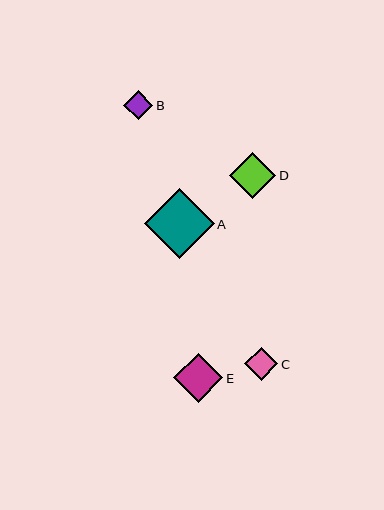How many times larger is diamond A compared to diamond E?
Diamond A is approximately 1.4 times the size of diamond E.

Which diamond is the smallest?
Diamond B is the smallest with a size of approximately 29 pixels.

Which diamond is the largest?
Diamond A is the largest with a size of approximately 70 pixels.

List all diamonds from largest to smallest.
From largest to smallest: A, E, D, C, B.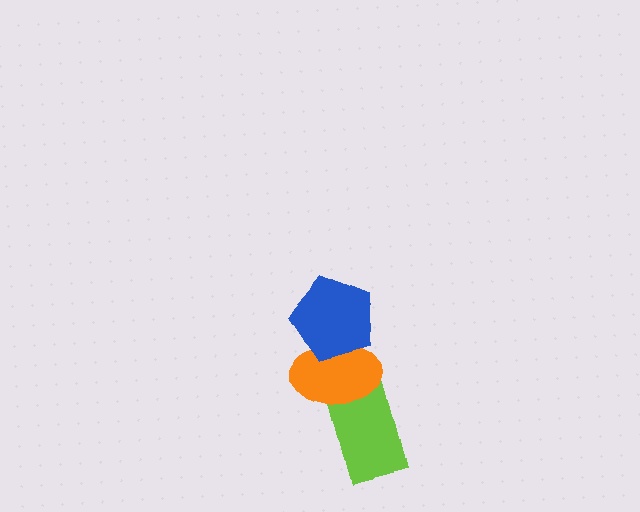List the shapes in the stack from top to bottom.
From top to bottom: the blue pentagon, the orange ellipse, the lime rectangle.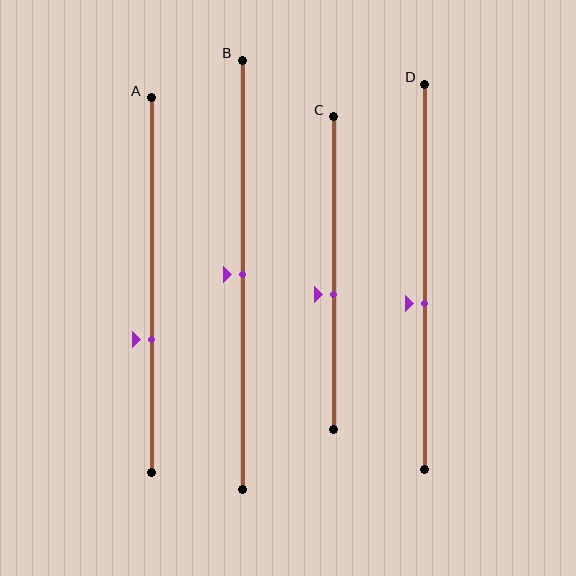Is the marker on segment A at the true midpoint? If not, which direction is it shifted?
No, the marker on segment A is shifted downward by about 14% of the segment length.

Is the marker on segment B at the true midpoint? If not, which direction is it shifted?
Yes, the marker on segment B is at the true midpoint.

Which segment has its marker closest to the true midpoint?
Segment B has its marker closest to the true midpoint.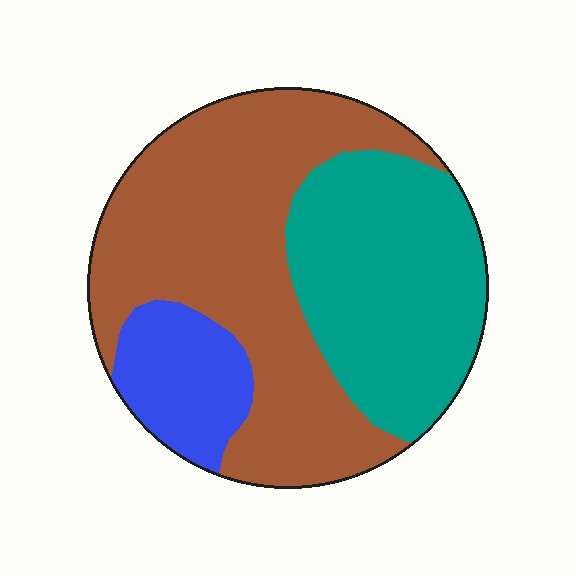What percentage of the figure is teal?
Teal covers roughly 35% of the figure.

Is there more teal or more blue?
Teal.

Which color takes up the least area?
Blue, at roughly 15%.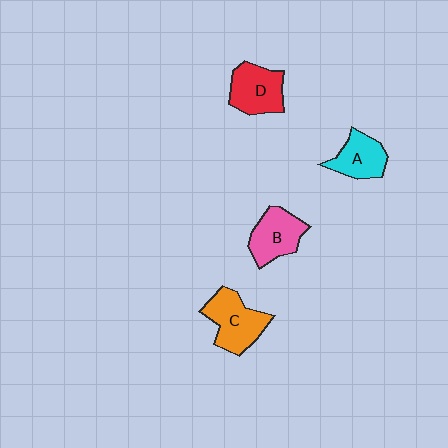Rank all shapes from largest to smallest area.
From largest to smallest: C (orange), D (red), B (pink), A (cyan).